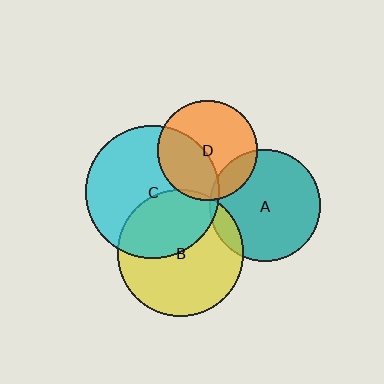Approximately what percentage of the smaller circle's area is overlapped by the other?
Approximately 40%.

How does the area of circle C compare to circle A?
Approximately 1.4 times.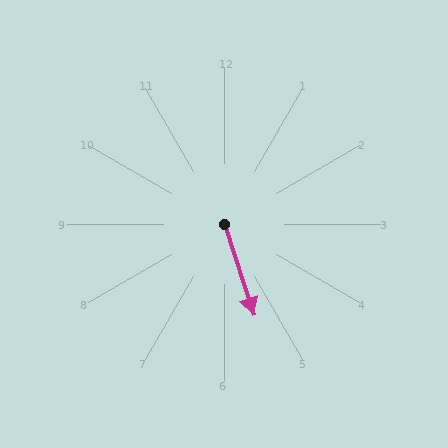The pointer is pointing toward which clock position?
Roughly 5 o'clock.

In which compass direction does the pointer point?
South.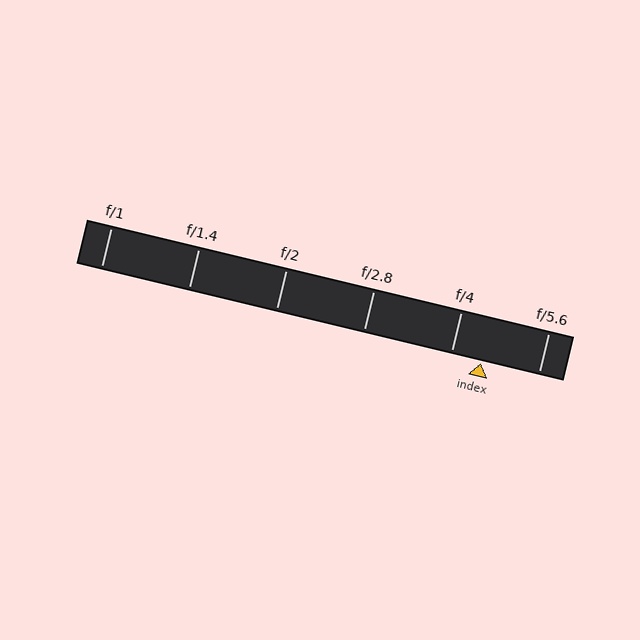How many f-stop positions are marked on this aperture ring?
There are 6 f-stop positions marked.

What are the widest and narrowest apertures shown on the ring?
The widest aperture shown is f/1 and the narrowest is f/5.6.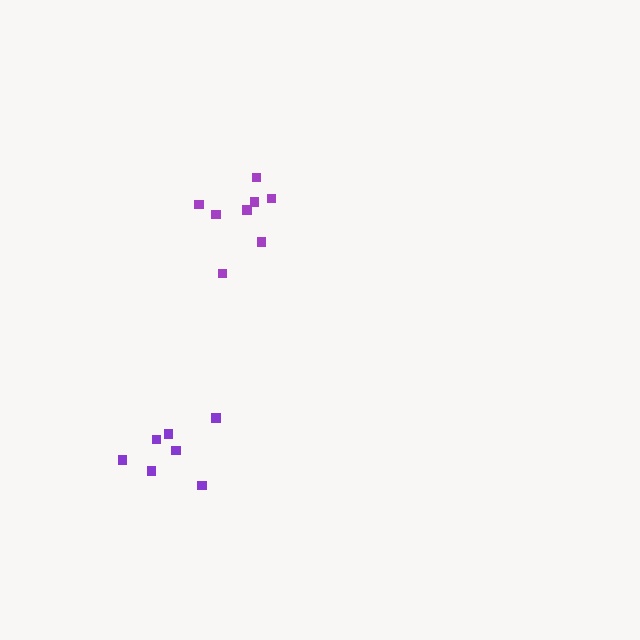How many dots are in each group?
Group 1: 8 dots, Group 2: 7 dots (15 total).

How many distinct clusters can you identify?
There are 2 distinct clusters.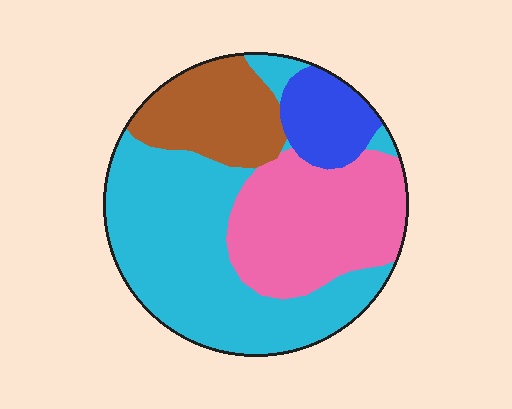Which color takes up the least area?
Blue, at roughly 10%.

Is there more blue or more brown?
Brown.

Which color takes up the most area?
Cyan, at roughly 45%.